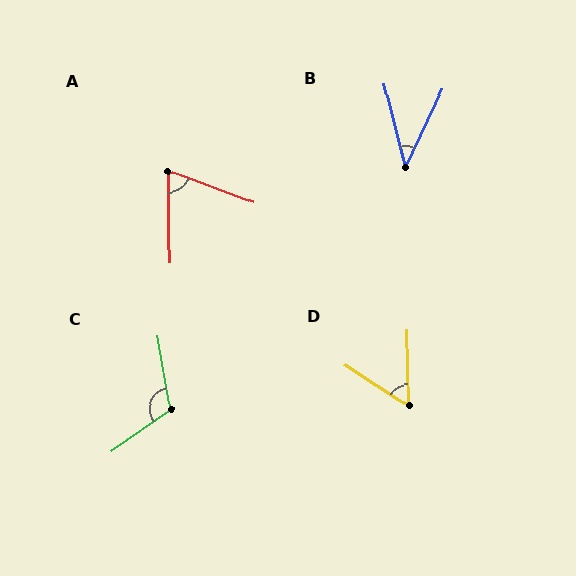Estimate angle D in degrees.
Approximately 56 degrees.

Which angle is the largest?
C, at approximately 115 degrees.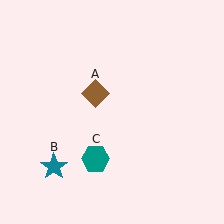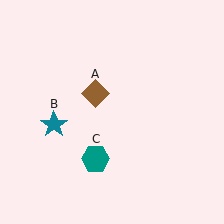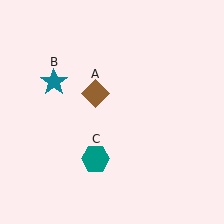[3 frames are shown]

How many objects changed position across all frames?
1 object changed position: teal star (object B).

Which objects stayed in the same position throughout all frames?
Brown diamond (object A) and teal hexagon (object C) remained stationary.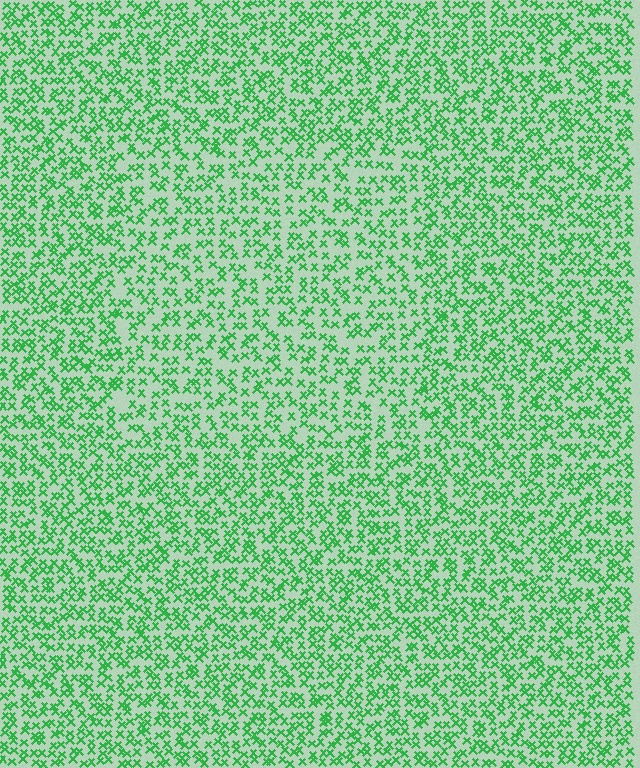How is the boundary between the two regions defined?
The boundary is defined by a change in element density (approximately 1.4x ratio). All elements are the same color, size, and shape.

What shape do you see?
I see a rectangle.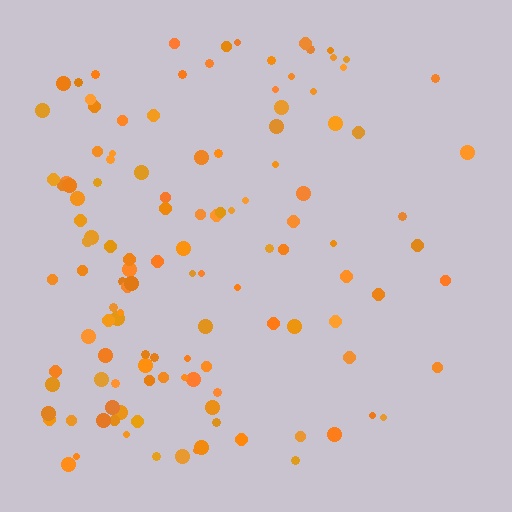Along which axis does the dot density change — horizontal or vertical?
Horizontal.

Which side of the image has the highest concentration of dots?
The left.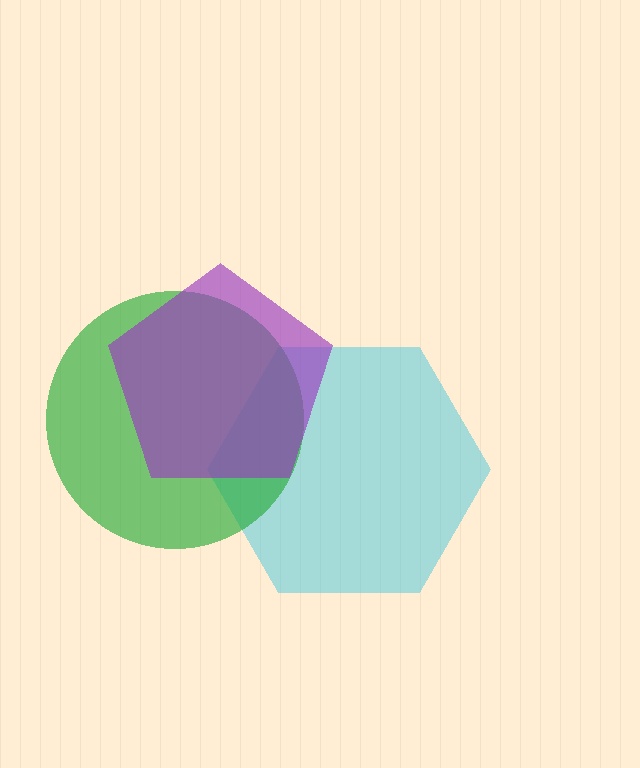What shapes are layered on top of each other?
The layered shapes are: a cyan hexagon, a green circle, a purple pentagon.